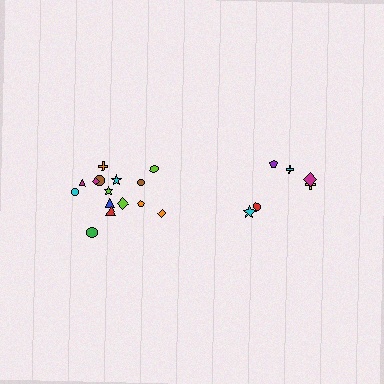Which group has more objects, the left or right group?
The left group.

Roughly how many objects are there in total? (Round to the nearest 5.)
Roughly 20 objects in total.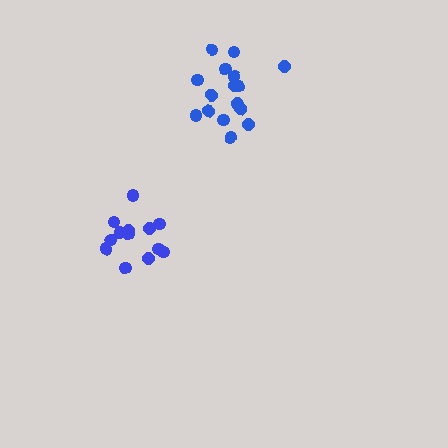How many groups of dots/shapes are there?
There are 2 groups.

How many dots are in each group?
Group 1: 14 dots, Group 2: 16 dots (30 total).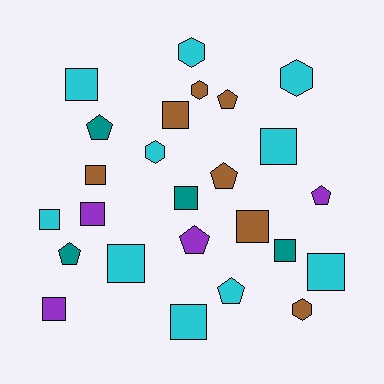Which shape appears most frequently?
Square, with 13 objects.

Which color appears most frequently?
Cyan, with 10 objects.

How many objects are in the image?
There are 25 objects.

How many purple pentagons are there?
There are 2 purple pentagons.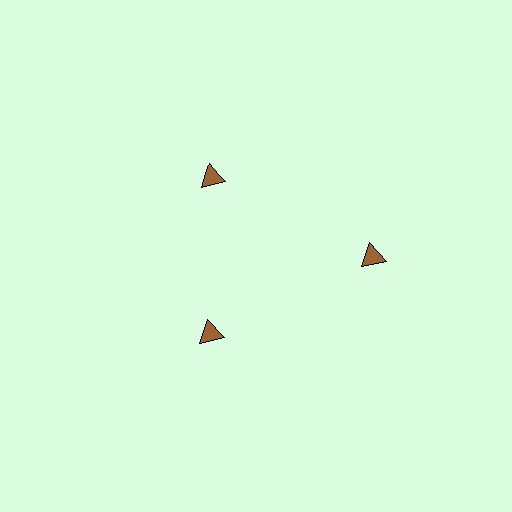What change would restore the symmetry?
The symmetry would be restored by moving it inward, back onto the ring so that all 3 triangles sit at equal angles and equal distance from the center.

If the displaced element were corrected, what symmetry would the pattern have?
It would have 3-fold rotational symmetry — the pattern would map onto itself every 120 degrees.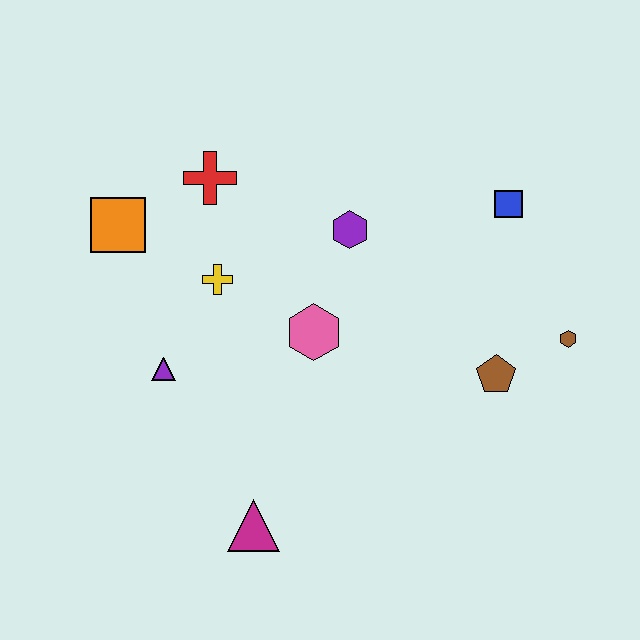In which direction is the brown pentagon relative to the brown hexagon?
The brown pentagon is to the left of the brown hexagon.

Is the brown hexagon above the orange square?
No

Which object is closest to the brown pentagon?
The brown hexagon is closest to the brown pentagon.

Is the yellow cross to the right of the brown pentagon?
No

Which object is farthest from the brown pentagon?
The orange square is farthest from the brown pentagon.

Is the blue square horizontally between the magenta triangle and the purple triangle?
No